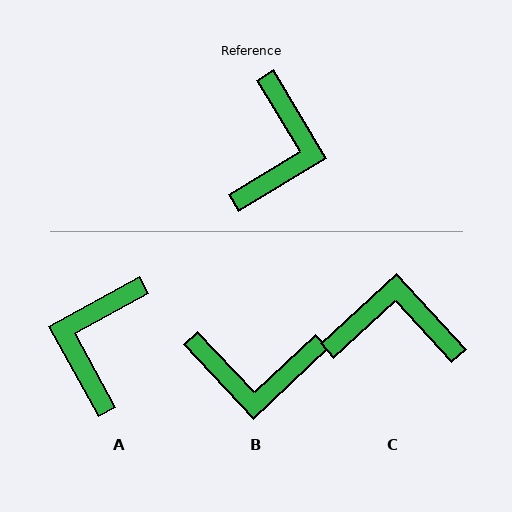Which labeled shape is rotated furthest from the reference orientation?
A, about 178 degrees away.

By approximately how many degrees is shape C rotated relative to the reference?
Approximately 102 degrees counter-clockwise.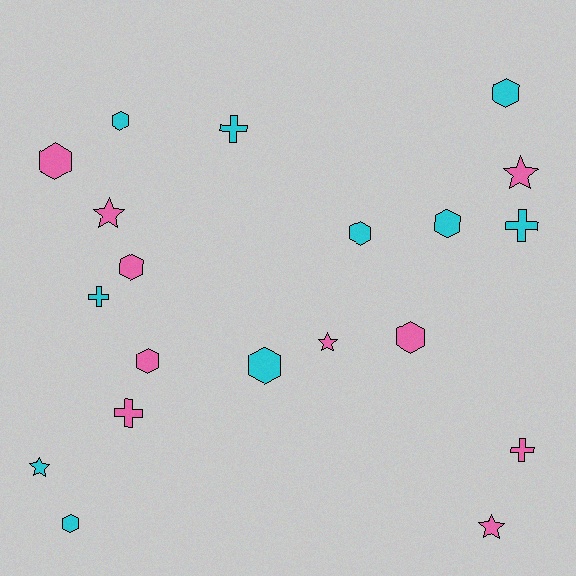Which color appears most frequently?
Cyan, with 10 objects.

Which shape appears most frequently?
Hexagon, with 10 objects.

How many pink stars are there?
There are 4 pink stars.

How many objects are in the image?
There are 20 objects.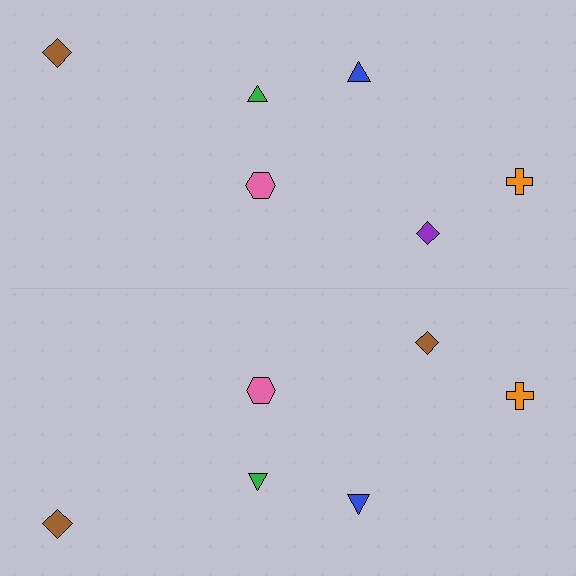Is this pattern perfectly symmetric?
No, the pattern is not perfectly symmetric. The brown diamond on the bottom side breaks the symmetry — its mirror counterpart is purple.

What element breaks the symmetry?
The brown diamond on the bottom side breaks the symmetry — its mirror counterpart is purple.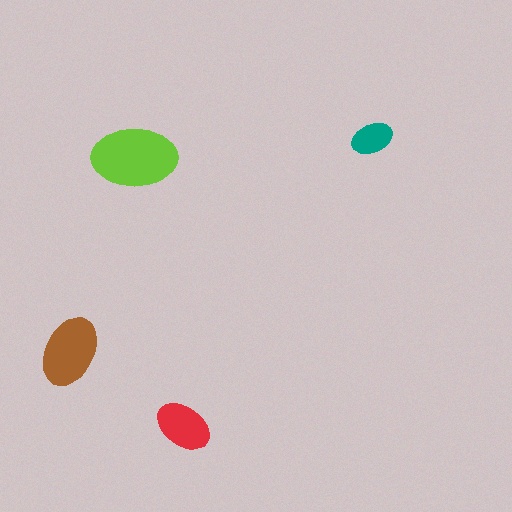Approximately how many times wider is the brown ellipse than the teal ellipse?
About 1.5 times wider.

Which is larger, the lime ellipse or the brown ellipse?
The lime one.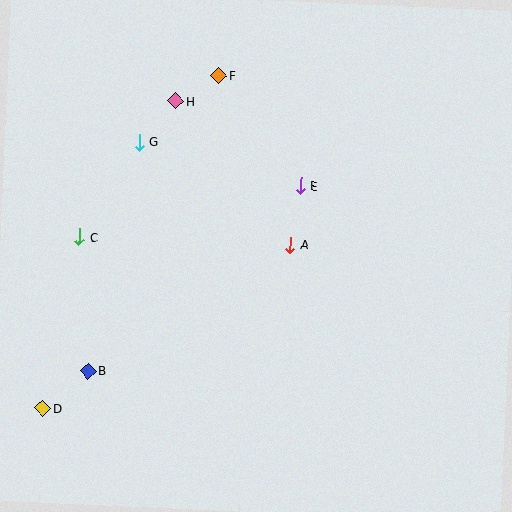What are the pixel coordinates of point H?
Point H is at (175, 101).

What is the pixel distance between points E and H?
The distance between E and H is 151 pixels.